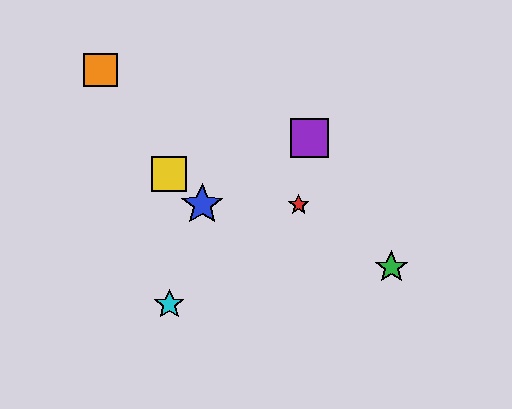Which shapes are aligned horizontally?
The red star, the blue star are aligned horizontally.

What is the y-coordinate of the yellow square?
The yellow square is at y≈174.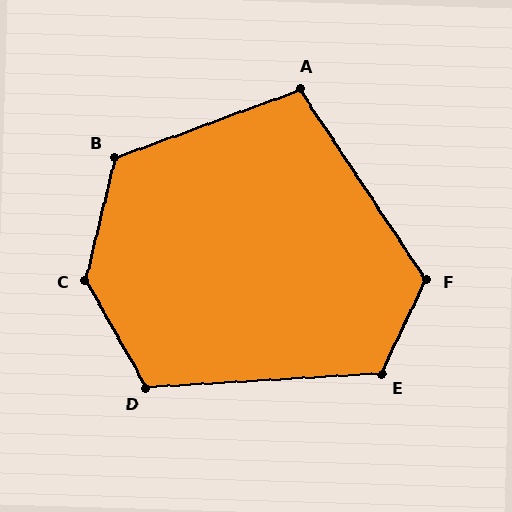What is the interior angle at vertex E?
Approximately 119 degrees (obtuse).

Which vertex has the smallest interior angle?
A, at approximately 104 degrees.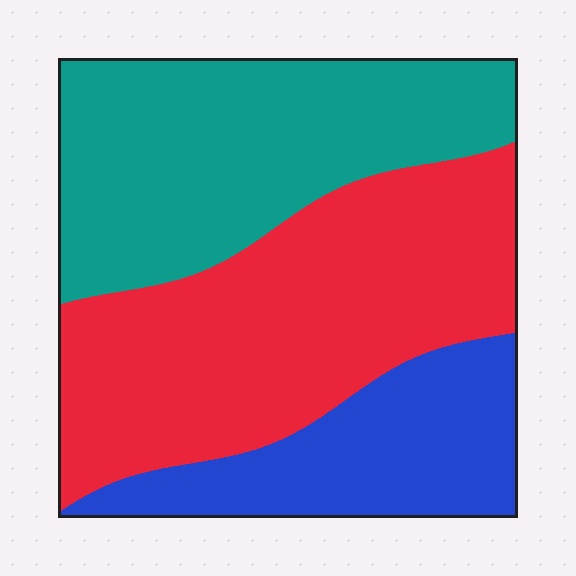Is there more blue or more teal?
Teal.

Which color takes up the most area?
Red, at roughly 45%.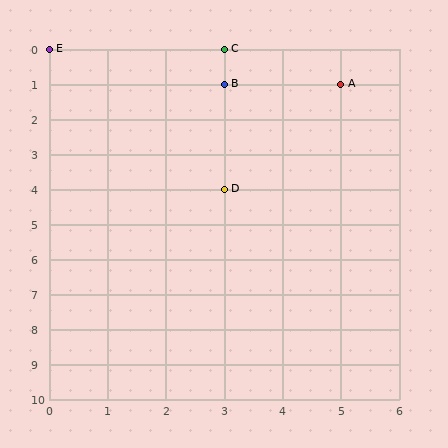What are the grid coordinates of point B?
Point B is at grid coordinates (3, 1).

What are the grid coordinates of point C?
Point C is at grid coordinates (3, 0).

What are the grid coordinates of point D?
Point D is at grid coordinates (3, 4).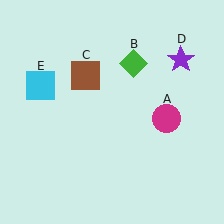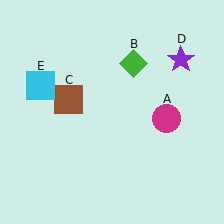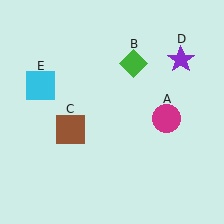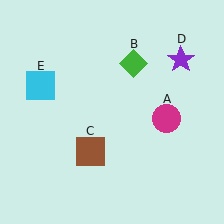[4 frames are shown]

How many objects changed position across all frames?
1 object changed position: brown square (object C).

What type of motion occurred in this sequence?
The brown square (object C) rotated counterclockwise around the center of the scene.